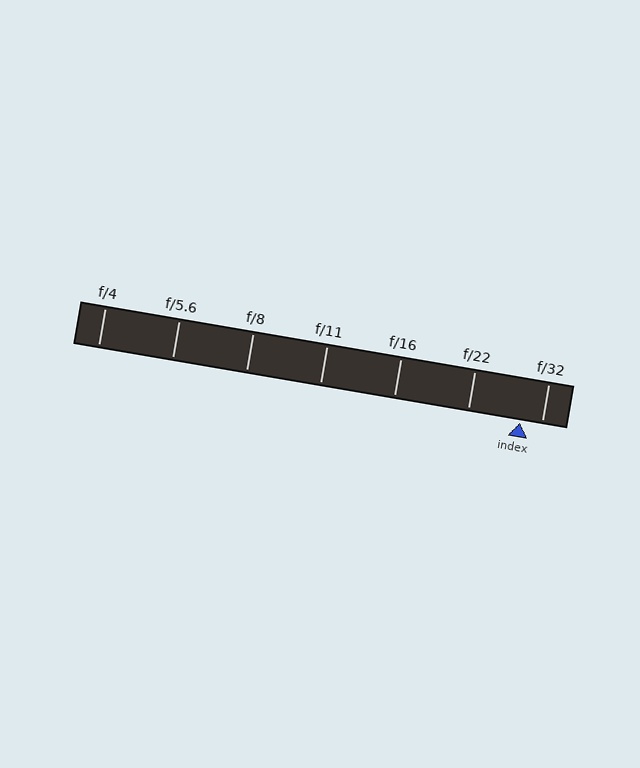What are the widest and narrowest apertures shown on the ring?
The widest aperture shown is f/4 and the narrowest is f/32.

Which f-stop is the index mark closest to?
The index mark is closest to f/32.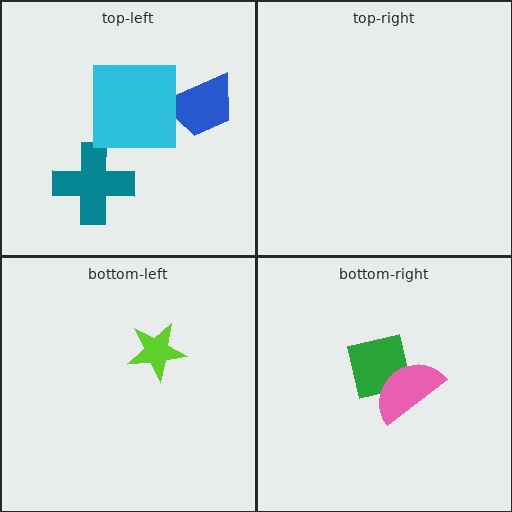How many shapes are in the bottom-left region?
1.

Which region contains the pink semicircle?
The bottom-right region.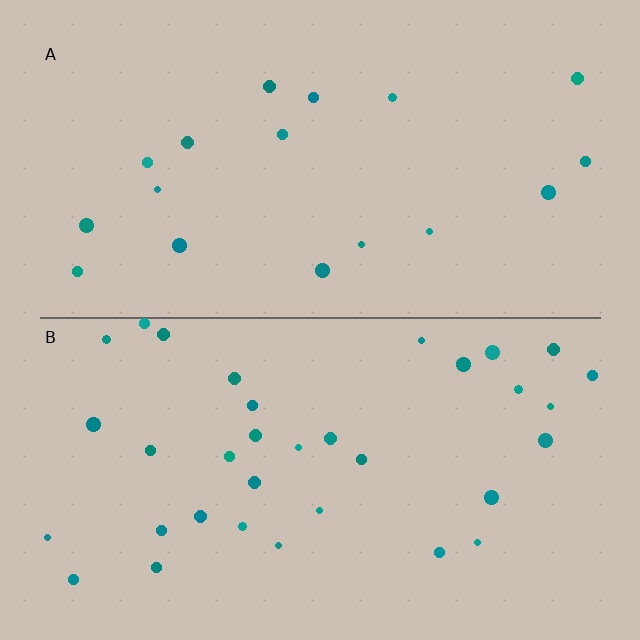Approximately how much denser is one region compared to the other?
Approximately 2.0× — region B over region A.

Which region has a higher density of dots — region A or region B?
B (the bottom).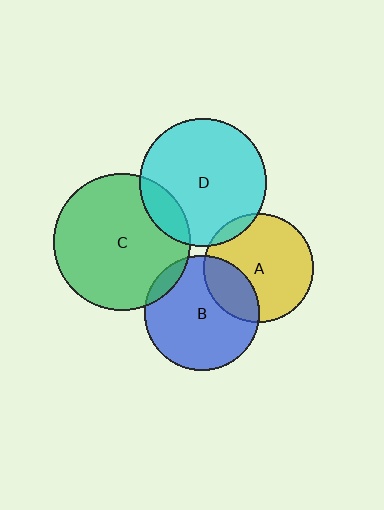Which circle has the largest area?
Circle C (green).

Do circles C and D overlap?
Yes.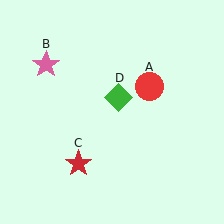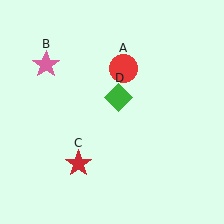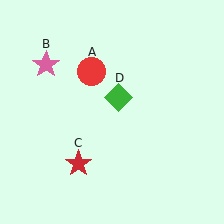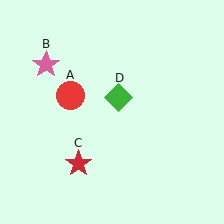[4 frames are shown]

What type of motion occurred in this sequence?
The red circle (object A) rotated counterclockwise around the center of the scene.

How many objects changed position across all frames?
1 object changed position: red circle (object A).